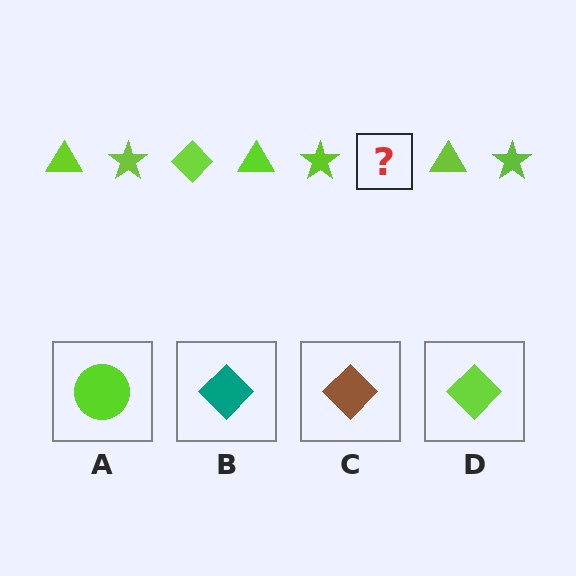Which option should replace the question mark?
Option D.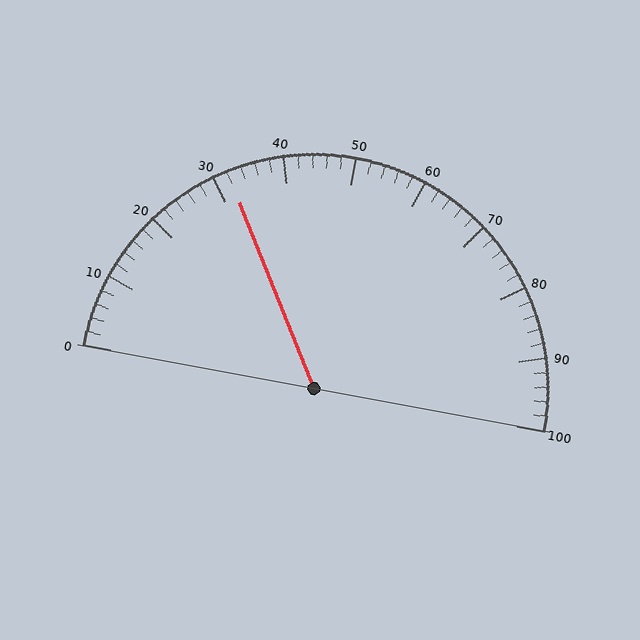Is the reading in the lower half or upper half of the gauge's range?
The reading is in the lower half of the range (0 to 100).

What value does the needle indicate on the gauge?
The needle indicates approximately 32.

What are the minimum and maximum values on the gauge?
The gauge ranges from 0 to 100.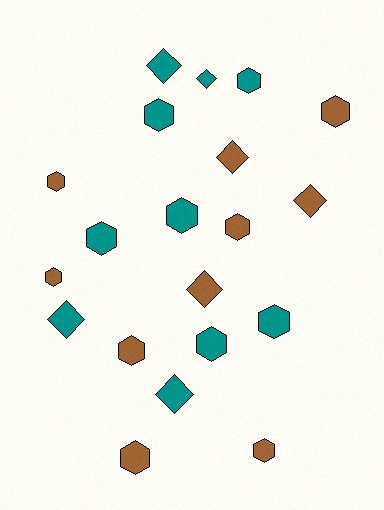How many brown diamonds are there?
There are 3 brown diamonds.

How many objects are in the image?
There are 20 objects.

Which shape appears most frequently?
Hexagon, with 13 objects.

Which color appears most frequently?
Brown, with 10 objects.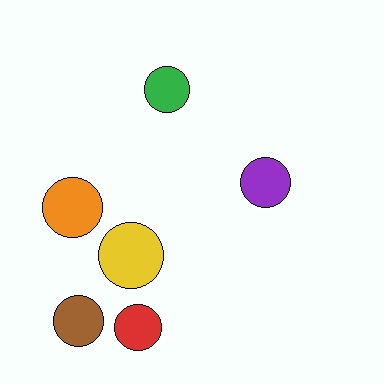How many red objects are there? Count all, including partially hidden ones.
There is 1 red object.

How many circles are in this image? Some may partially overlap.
There are 6 circles.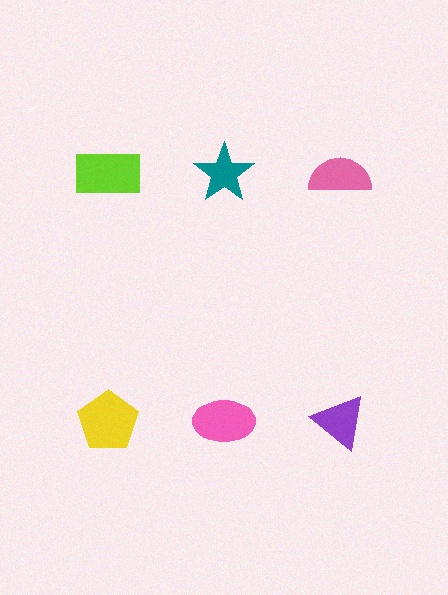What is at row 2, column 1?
A yellow pentagon.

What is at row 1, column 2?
A teal star.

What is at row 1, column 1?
A lime rectangle.